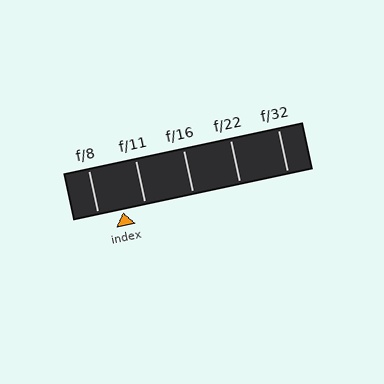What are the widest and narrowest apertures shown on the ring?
The widest aperture shown is f/8 and the narrowest is f/32.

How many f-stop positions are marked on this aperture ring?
There are 5 f-stop positions marked.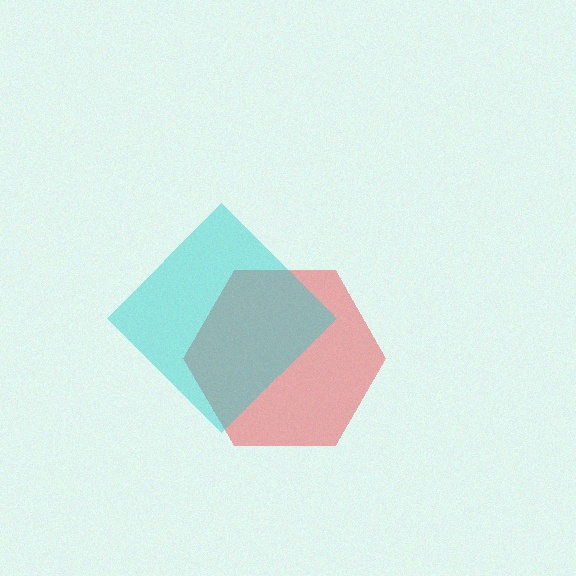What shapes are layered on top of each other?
The layered shapes are: a red hexagon, a cyan diamond.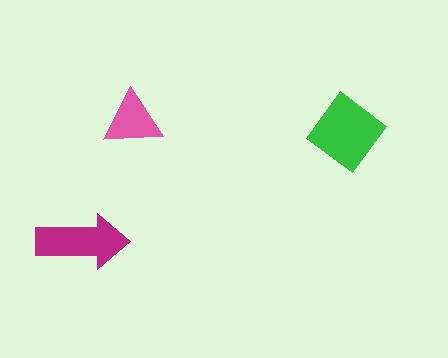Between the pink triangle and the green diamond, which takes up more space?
The green diamond.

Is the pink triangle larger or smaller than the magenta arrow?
Smaller.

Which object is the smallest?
The pink triangle.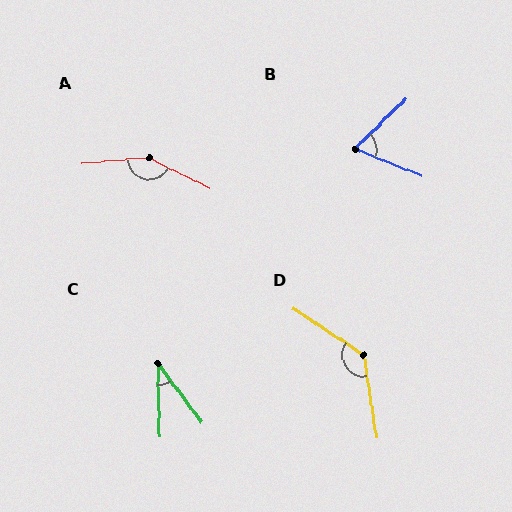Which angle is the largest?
A, at approximately 148 degrees.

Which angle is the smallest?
C, at approximately 36 degrees.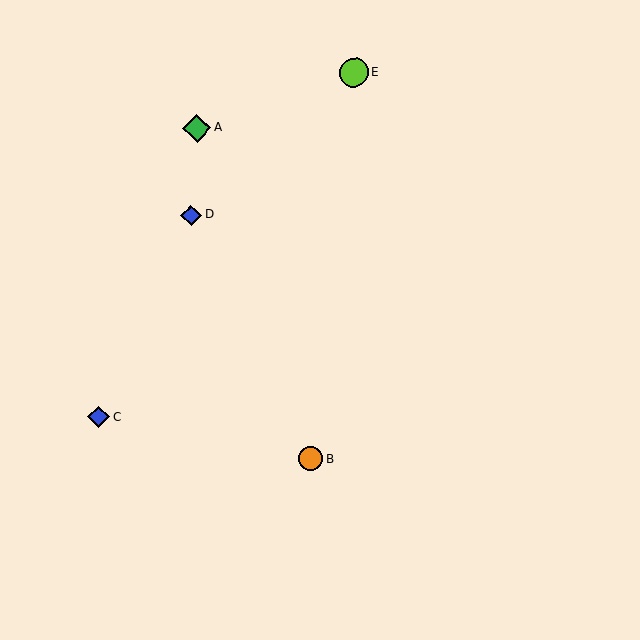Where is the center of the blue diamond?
The center of the blue diamond is at (191, 215).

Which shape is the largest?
The lime circle (labeled E) is the largest.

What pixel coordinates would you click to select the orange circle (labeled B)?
Click at (311, 459) to select the orange circle B.